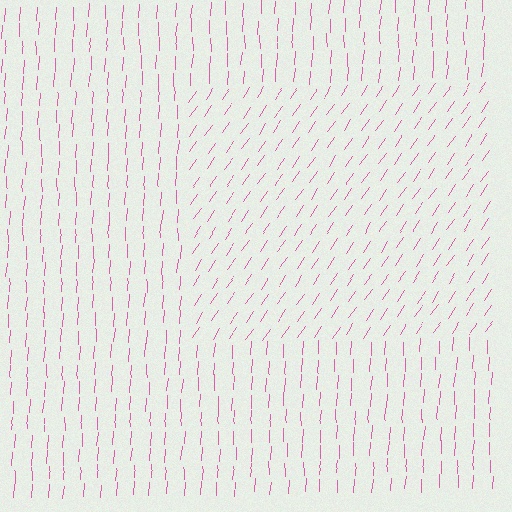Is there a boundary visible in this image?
Yes, there is a texture boundary formed by a change in line orientation.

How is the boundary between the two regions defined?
The boundary is defined purely by a change in line orientation (approximately 31 degrees difference). All lines are the same color and thickness.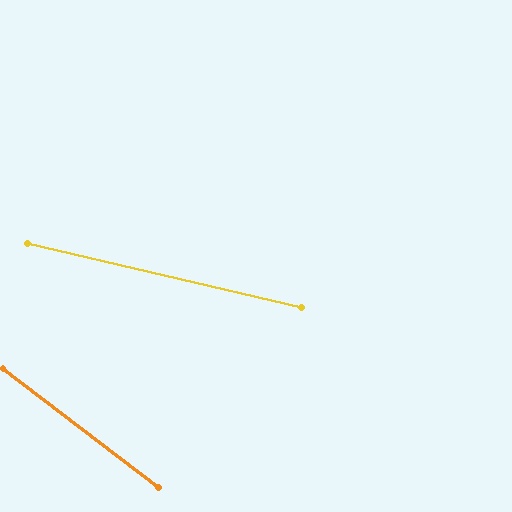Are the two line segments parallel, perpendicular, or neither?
Neither parallel nor perpendicular — they differ by about 24°.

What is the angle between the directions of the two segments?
Approximately 24 degrees.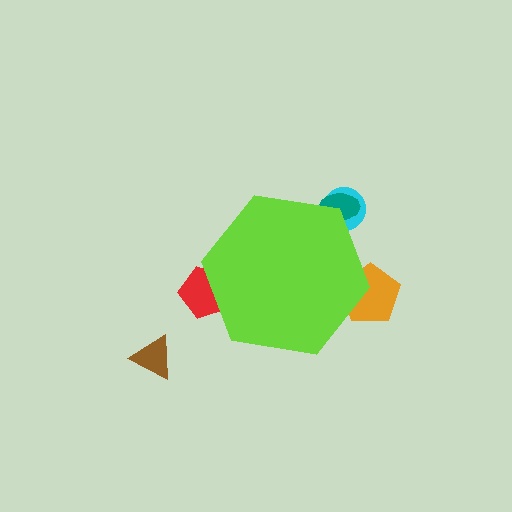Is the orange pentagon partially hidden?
Yes, the orange pentagon is partially hidden behind the lime hexagon.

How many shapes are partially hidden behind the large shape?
4 shapes are partially hidden.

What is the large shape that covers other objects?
A lime hexagon.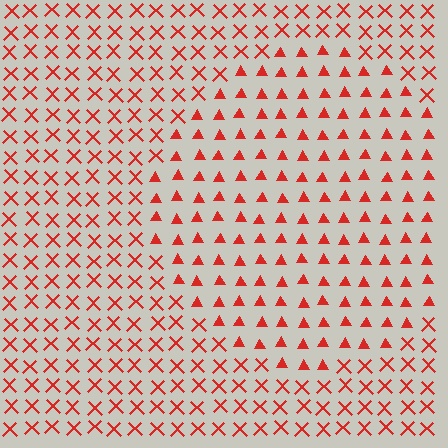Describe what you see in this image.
The image is filled with small red elements arranged in a uniform grid. A circle-shaped region contains triangles, while the surrounding area contains X marks. The boundary is defined purely by the change in element shape.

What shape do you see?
I see a circle.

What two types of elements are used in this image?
The image uses triangles inside the circle region and X marks outside it.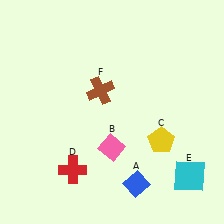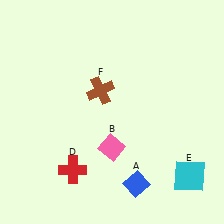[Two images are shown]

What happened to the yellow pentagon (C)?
The yellow pentagon (C) was removed in Image 2. It was in the bottom-right area of Image 1.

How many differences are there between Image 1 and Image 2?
There is 1 difference between the two images.